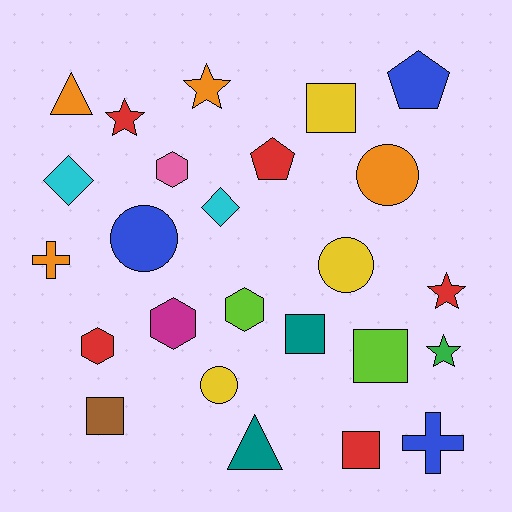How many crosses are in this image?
There are 2 crosses.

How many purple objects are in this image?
There are no purple objects.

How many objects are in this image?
There are 25 objects.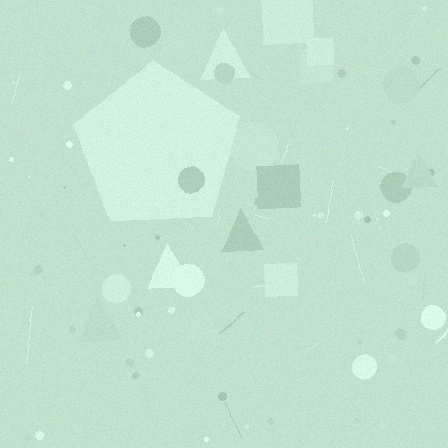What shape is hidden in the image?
A pentagon is hidden in the image.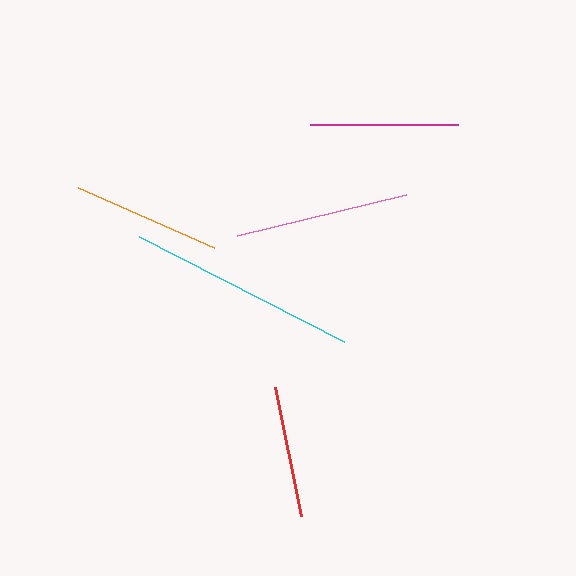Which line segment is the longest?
The cyan line is the longest at approximately 231 pixels.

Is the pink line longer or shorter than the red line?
The pink line is longer than the red line.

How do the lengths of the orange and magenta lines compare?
The orange and magenta lines are approximately the same length.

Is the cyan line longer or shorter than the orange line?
The cyan line is longer than the orange line.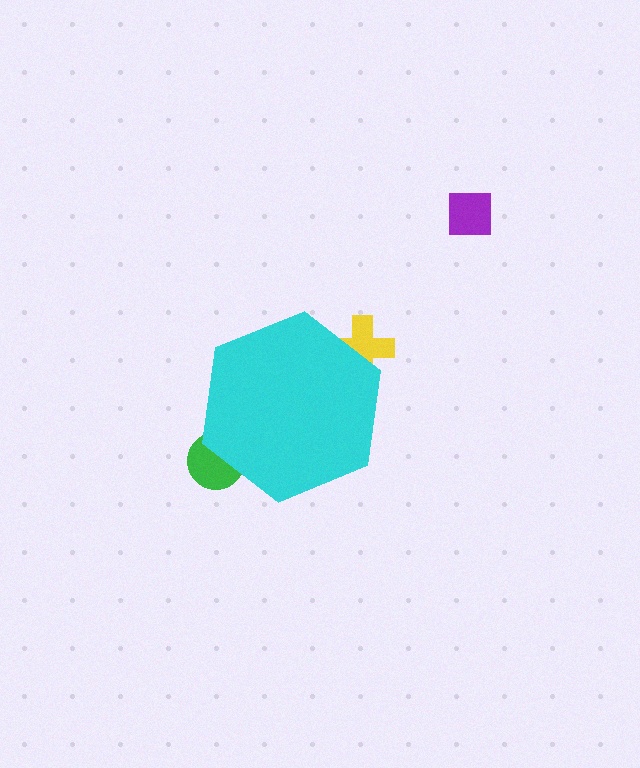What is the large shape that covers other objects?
A cyan hexagon.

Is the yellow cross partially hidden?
Yes, the yellow cross is partially hidden behind the cyan hexagon.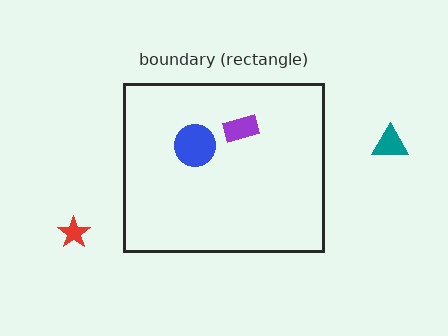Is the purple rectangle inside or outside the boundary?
Inside.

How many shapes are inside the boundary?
2 inside, 2 outside.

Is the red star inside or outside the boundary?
Outside.